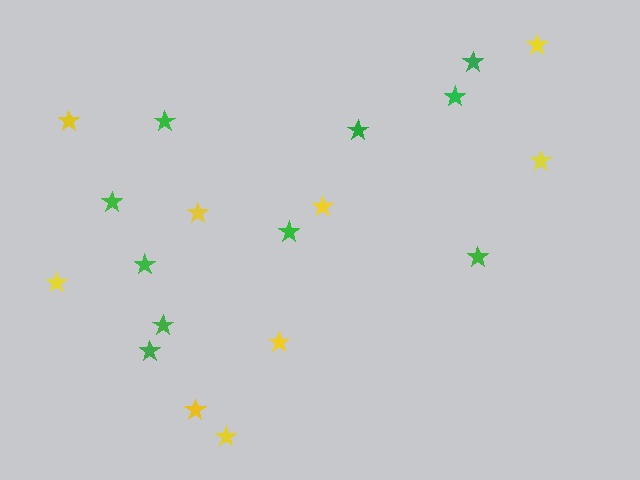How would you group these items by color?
There are 2 groups: one group of yellow stars (9) and one group of green stars (10).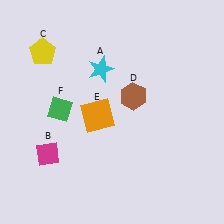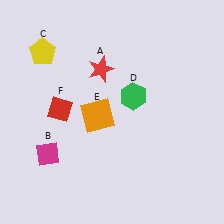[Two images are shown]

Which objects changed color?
A changed from cyan to red. D changed from brown to green. F changed from green to red.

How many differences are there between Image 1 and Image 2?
There are 3 differences between the two images.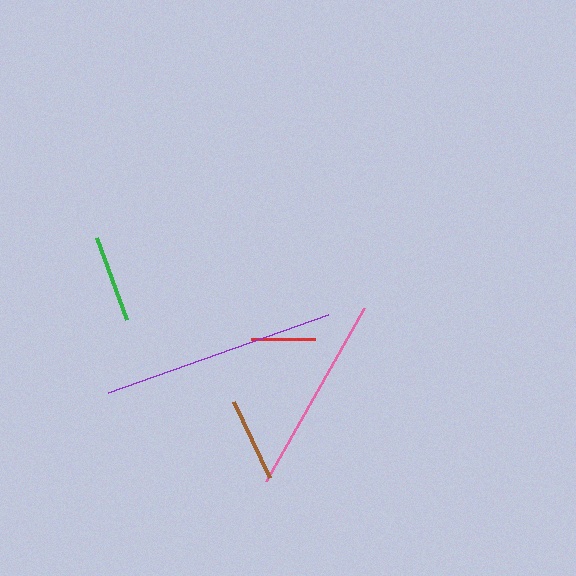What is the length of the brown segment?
The brown segment is approximately 84 pixels long.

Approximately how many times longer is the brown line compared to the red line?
The brown line is approximately 1.3 times the length of the red line.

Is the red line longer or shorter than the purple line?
The purple line is longer than the red line.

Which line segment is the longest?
The purple line is the longest at approximately 234 pixels.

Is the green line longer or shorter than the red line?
The green line is longer than the red line.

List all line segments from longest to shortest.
From longest to shortest: purple, pink, green, brown, red.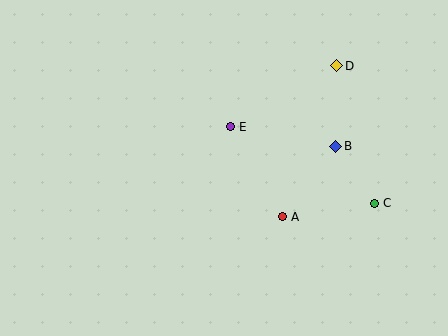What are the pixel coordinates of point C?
Point C is at (375, 203).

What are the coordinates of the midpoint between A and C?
The midpoint between A and C is at (329, 210).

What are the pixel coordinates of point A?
Point A is at (283, 217).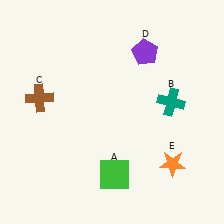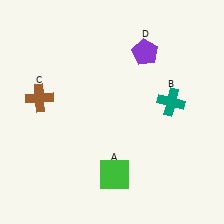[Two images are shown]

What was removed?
The orange star (E) was removed in Image 2.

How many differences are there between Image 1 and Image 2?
There is 1 difference between the two images.